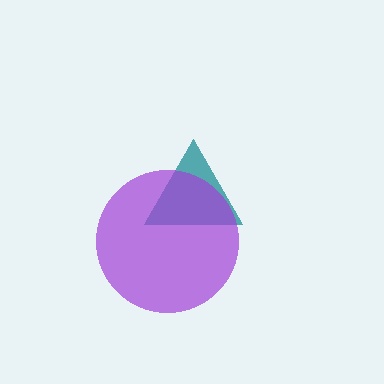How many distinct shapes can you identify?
There are 2 distinct shapes: a teal triangle, a purple circle.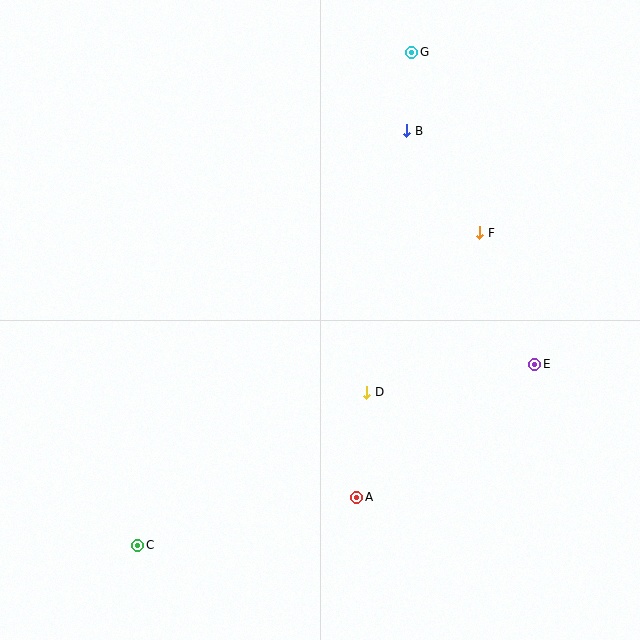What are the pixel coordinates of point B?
Point B is at (407, 131).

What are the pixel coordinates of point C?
Point C is at (138, 545).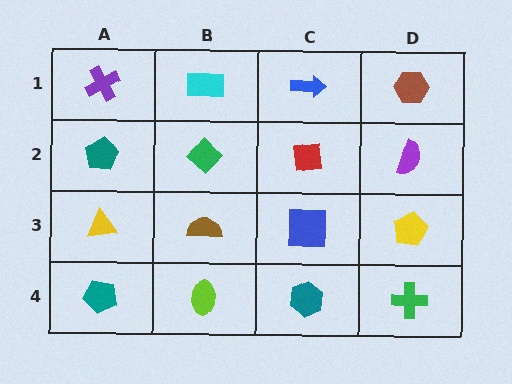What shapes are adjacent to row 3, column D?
A purple semicircle (row 2, column D), a green cross (row 4, column D), a blue square (row 3, column C).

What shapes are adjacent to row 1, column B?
A green diamond (row 2, column B), a purple cross (row 1, column A), a blue arrow (row 1, column C).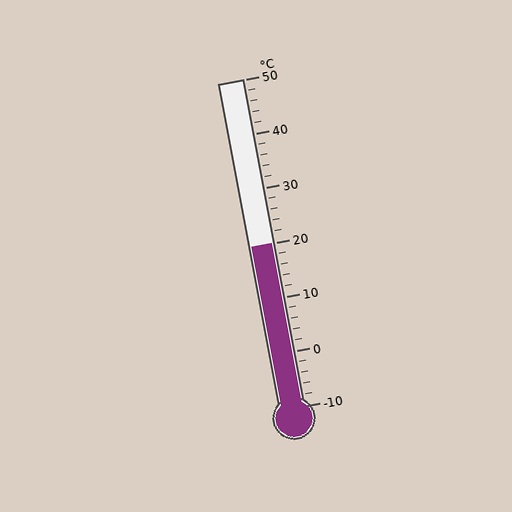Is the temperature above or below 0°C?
The temperature is above 0°C.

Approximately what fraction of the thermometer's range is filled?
The thermometer is filled to approximately 50% of its range.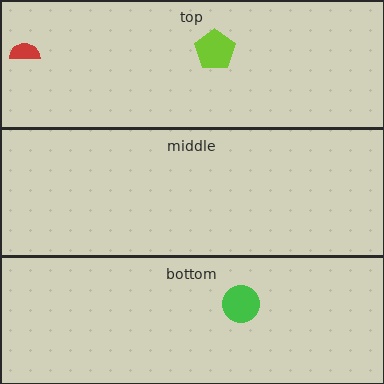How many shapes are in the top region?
2.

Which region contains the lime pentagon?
The top region.